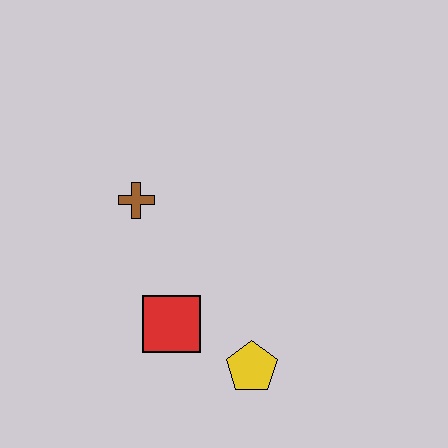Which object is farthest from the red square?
The brown cross is farthest from the red square.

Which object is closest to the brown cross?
The red square is closest to the brown cross.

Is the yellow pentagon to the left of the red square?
No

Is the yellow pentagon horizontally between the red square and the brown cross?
No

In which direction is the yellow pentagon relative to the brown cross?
The yellow pentagon is below the brown cross.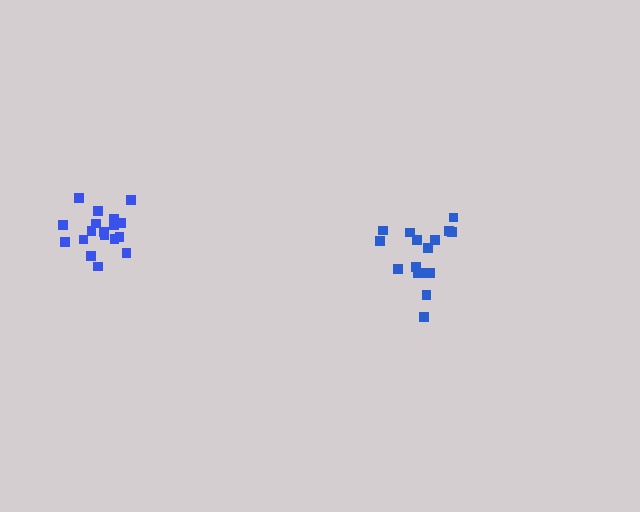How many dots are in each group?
Group 1: 17 dots, Group 2: 18 dots (35 total).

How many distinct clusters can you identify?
There are 2 distinct clusters.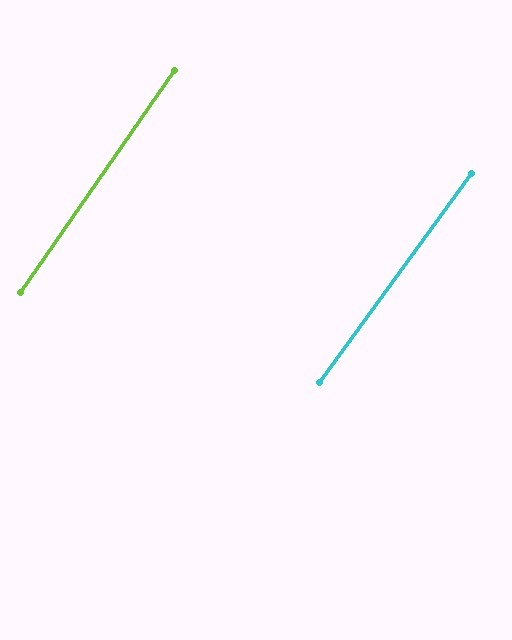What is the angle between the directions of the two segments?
Approximately 1 degree.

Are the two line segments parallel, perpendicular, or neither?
Parallel — their directions differ by only 1.1°.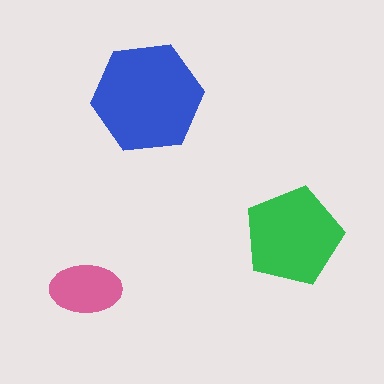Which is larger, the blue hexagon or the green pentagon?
The blue hexagon.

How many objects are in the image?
There are 3 objects in the image.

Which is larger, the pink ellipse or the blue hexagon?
The blue hexagon.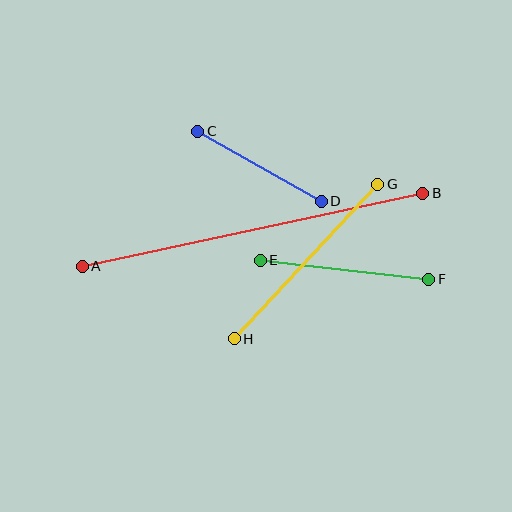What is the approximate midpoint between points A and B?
The midpoint is at approximately (252, 230) pixels.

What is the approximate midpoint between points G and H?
The midpoint is at approximately (306, 261) pixels.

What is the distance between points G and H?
The distance is approximately 211 pixels.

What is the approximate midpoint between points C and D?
The midpoint is at approximately (260, 166) pixels.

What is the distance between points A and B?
The distance is approximately 348 pixels.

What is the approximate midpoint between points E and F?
The midpoint is at approximately (344, 270) pixels.